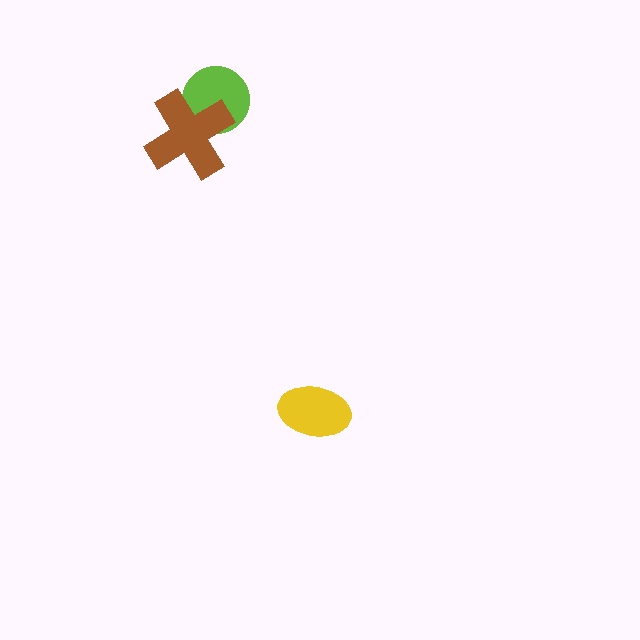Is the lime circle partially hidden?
Yes, it is partially covered by another shape.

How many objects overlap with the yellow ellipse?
0 objects overlap with the yellow ellipse.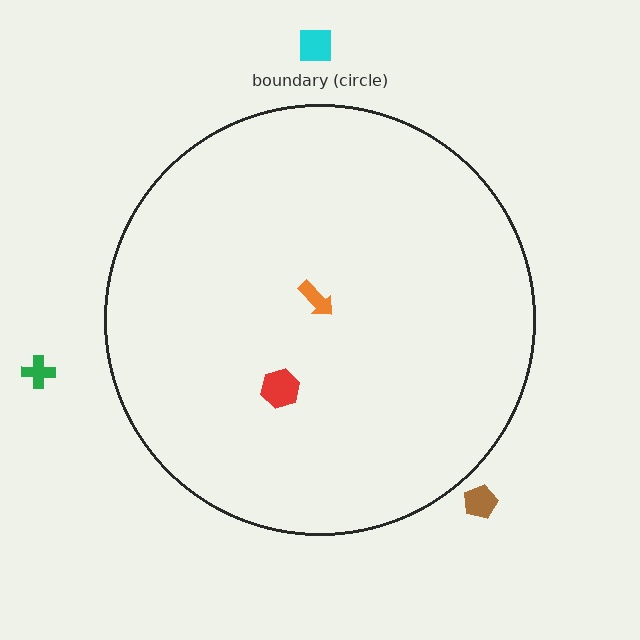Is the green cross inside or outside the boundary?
Outside.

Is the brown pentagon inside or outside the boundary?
Outside.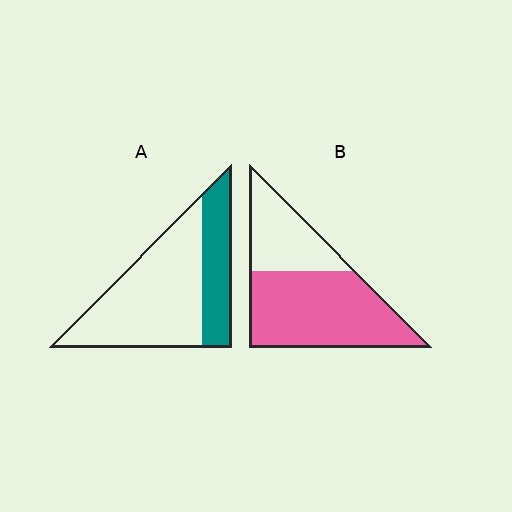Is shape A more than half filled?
No.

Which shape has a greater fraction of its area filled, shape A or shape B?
Shape B.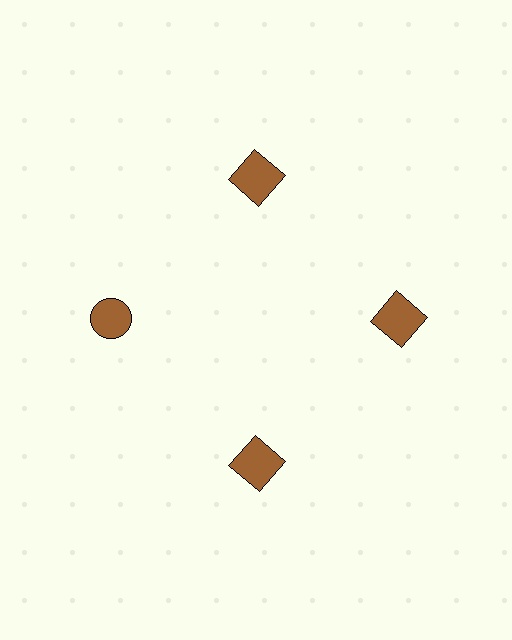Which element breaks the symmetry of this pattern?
The brown circle at roughly the 9 o'clock position breaks the symmetry. All other shapes are brown squares.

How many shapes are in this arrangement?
There are 4 shapes arranged in a ring pattern.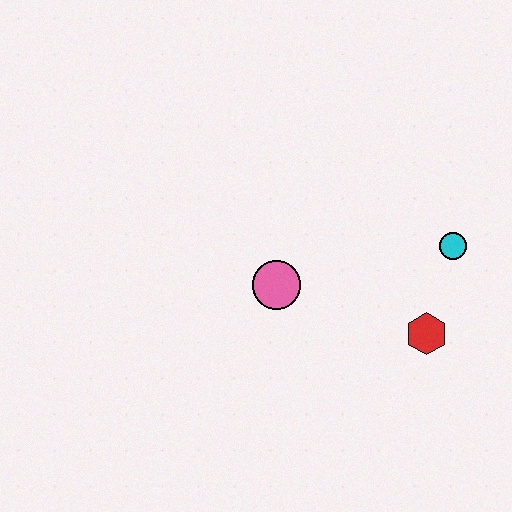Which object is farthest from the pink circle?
The cyan circle is farthest from the pink circle.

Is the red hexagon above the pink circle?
No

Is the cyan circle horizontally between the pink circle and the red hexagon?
No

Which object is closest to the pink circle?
The red hexagon is closest to the pink circle.